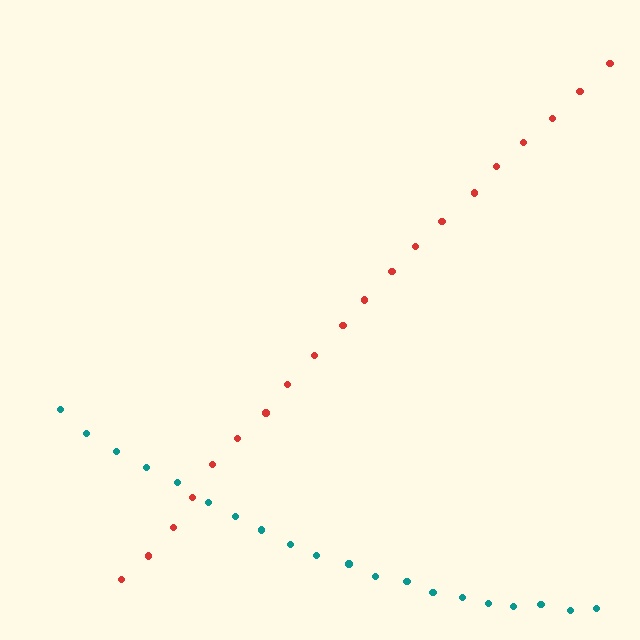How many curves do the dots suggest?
There are 2 distinct paths.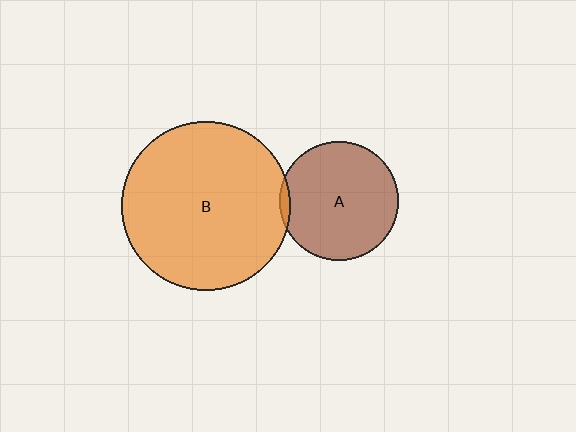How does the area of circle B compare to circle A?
Approximately 2.0 times.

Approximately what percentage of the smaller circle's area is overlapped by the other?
Approximately 5%.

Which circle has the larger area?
Circle B (orange).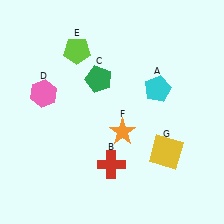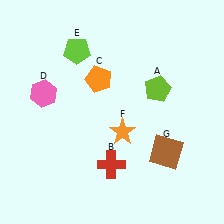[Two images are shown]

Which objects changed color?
A changed from cyan to lime. C changed from green to orange. G changed from yellow to brown.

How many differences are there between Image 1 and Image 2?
There are 3 differences between the two images.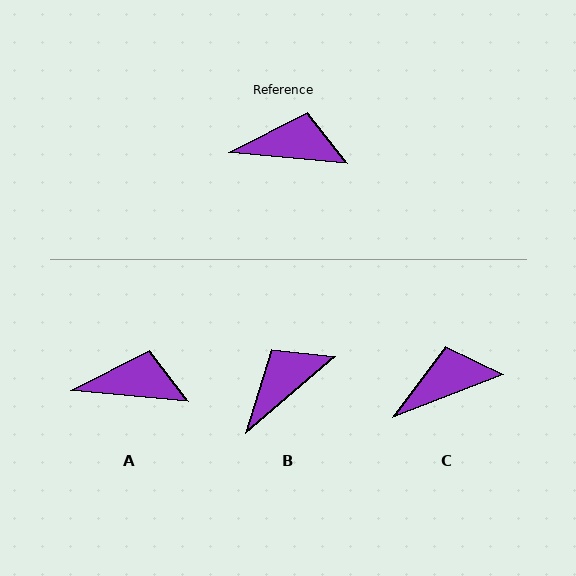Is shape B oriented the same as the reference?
No, it is off by about 46 degrees.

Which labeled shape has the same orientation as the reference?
A.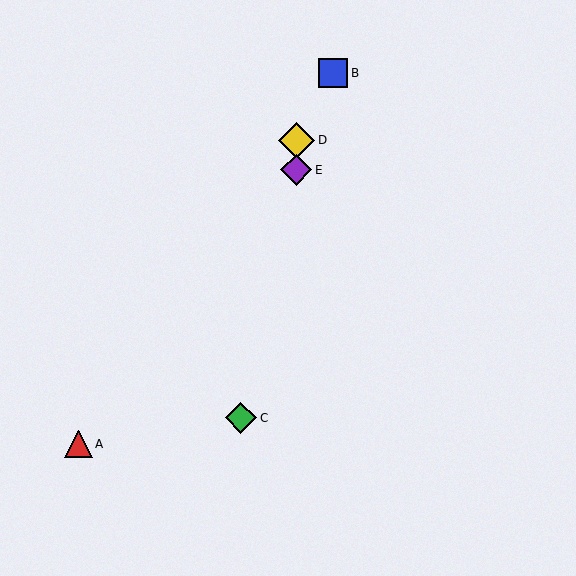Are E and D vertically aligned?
Yes, both are at x≈296.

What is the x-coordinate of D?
Object D is at x≈296.